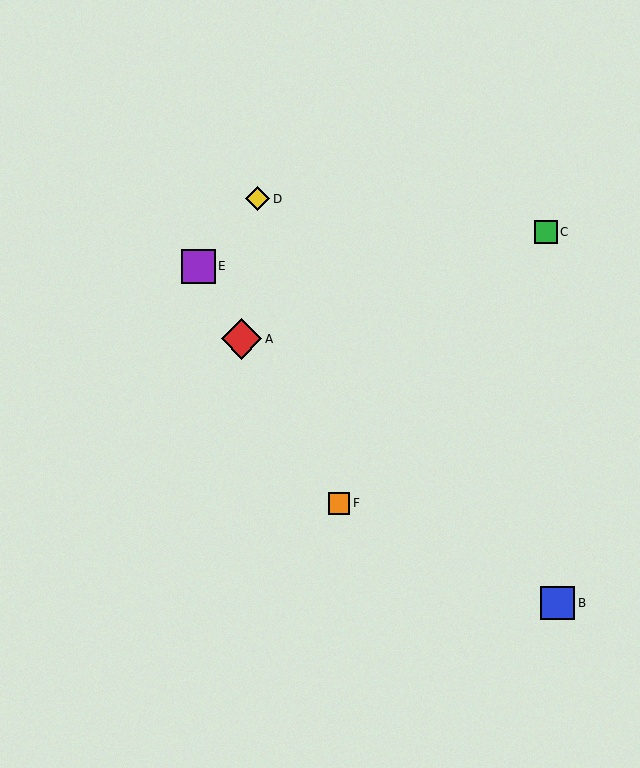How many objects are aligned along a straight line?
3 objects (A, E, F) are aligned along a straight line.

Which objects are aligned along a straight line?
Objects A, E, F are aligned along a straight line.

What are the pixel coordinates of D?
Object D is at (258, 199).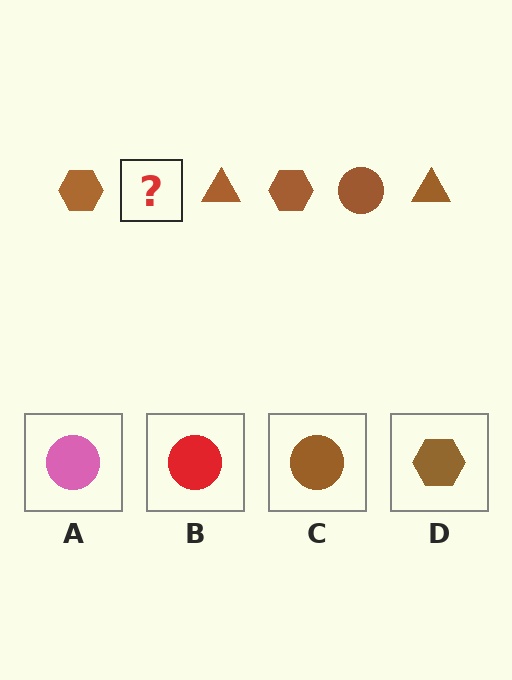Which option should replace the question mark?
Option C.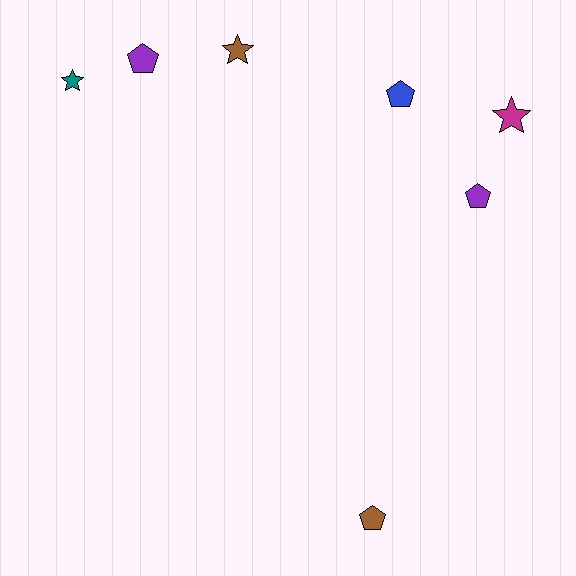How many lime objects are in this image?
There are no lime objects.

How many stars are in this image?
There are 3 stars.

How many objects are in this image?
There are 7 objects.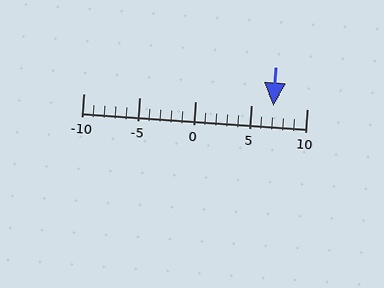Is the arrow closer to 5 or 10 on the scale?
The arrow is closer to 5.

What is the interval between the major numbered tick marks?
The major tick marks are spaced 5 units apart.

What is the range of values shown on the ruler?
The ruler shows values from -10 to 10.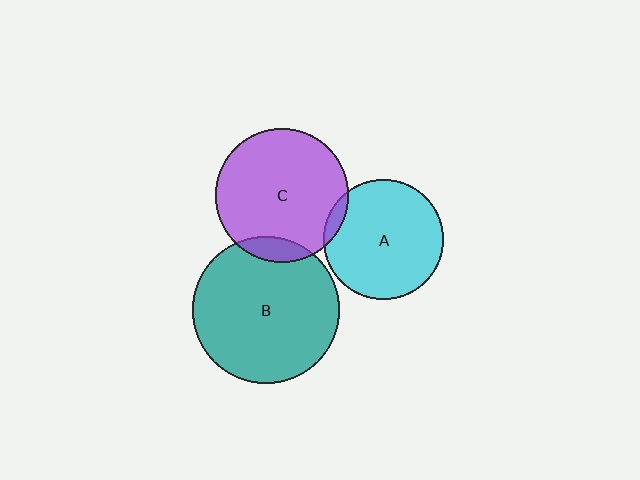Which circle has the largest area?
Circle B (teal).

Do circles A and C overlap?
Yes.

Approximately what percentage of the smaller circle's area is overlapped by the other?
Approximately 5%.